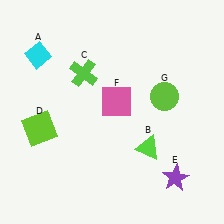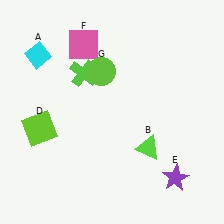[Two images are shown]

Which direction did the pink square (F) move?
The pink square (F) moved up.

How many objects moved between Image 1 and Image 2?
2 objects moved between the two images.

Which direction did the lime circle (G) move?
The lime circle (G) moved left.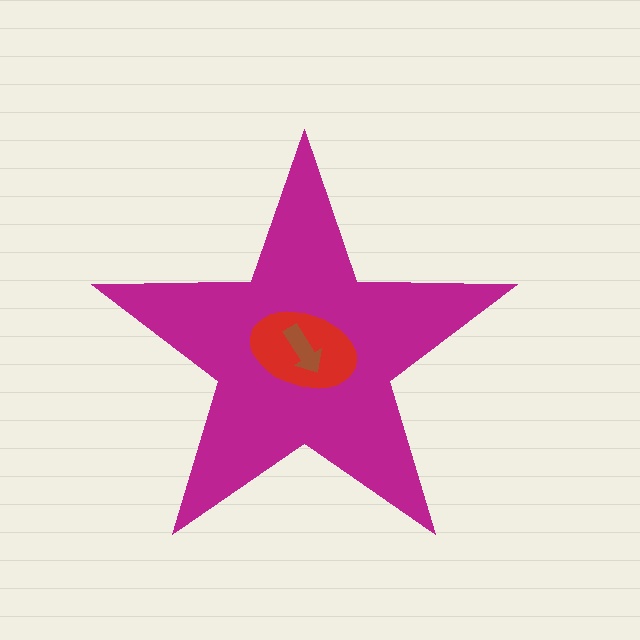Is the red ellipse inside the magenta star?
Yes.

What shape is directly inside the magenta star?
The red ellipse.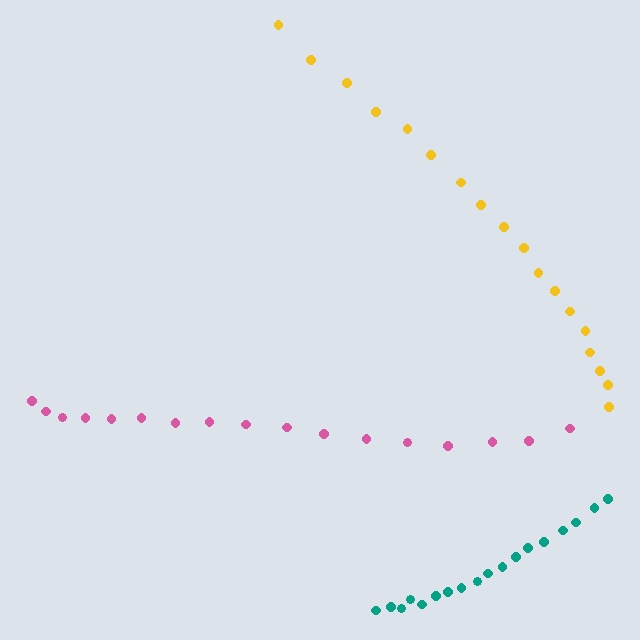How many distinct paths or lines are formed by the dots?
There are 3 distinct paths.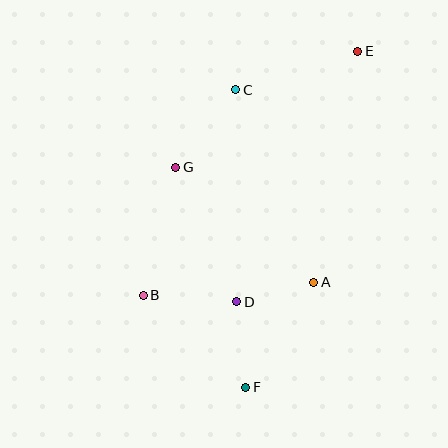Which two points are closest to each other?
Points A and D are closest to each other.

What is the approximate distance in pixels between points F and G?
The distance between F and G is approximately 231 pixels.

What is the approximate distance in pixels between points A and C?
The distance between A and C is approximately 208 pixels.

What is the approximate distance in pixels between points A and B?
The distance between A and B is approximately 171 pixels.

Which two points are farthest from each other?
Points E and F are farthest from each other.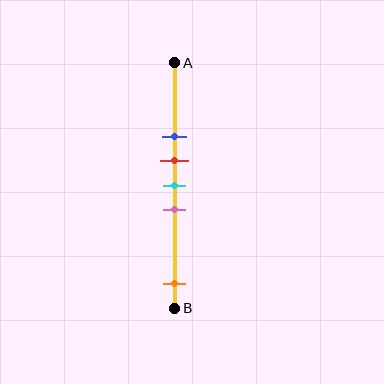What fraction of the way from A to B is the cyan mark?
The cyan mark is approximately 50% (0.5) of the way from A to B.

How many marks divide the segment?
There are 5 marks dividing the segment.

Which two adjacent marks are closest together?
The red and cyan marks are the closest adjacent pair.